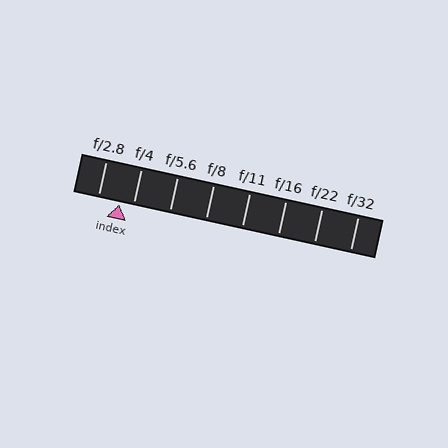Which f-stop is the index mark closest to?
The index mark is closest to f/4.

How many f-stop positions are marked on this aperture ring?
There are 8 f-stop positions marked.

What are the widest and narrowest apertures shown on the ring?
The widest aperture shown is f/2.8 and the narrowest is f/32.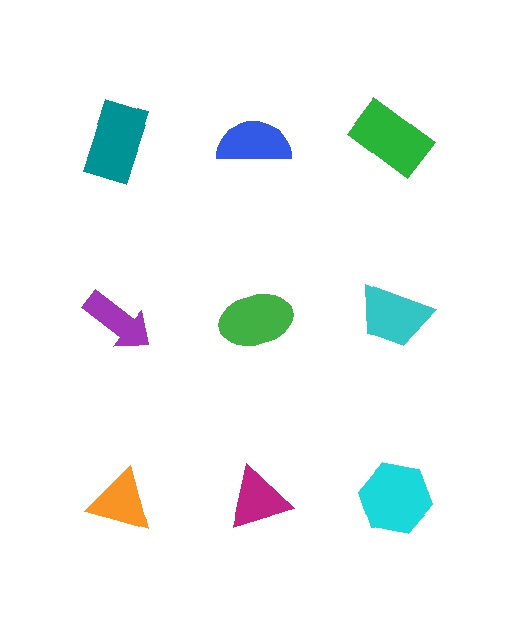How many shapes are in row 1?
3 shapes.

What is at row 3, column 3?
A cyan hexagon.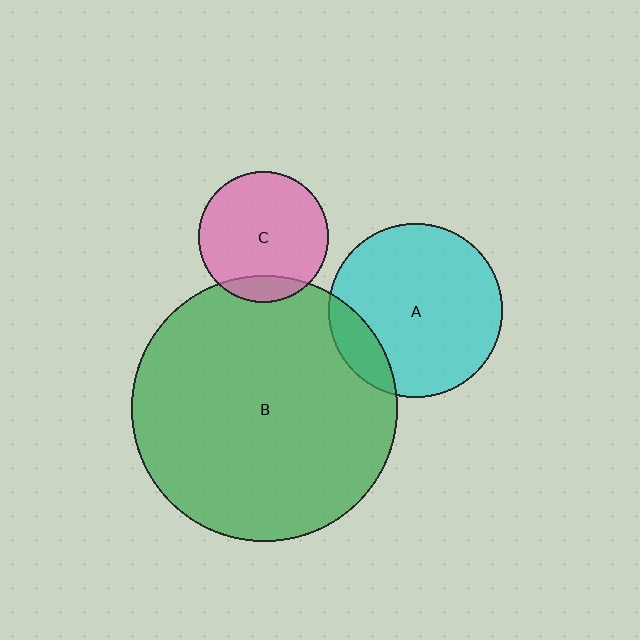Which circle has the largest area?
Circle B (green).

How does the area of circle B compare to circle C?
Approximately 4.2 times.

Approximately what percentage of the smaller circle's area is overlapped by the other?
Approximately 15%.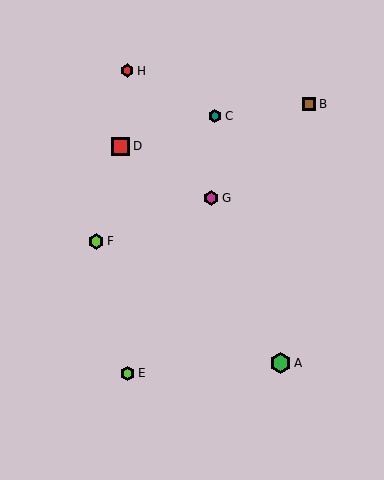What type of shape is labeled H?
Shape H is a red hexagon.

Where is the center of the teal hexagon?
The center of the teal hexagon is at (215, 116).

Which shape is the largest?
The green hexagon (labeled A) is the largest.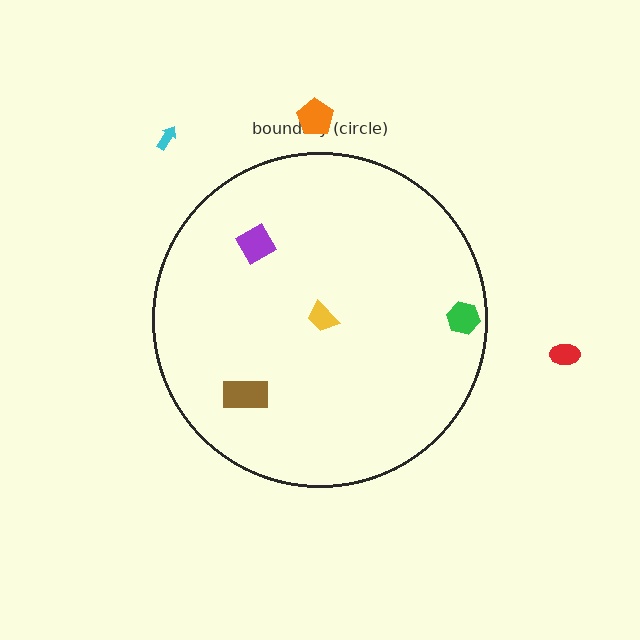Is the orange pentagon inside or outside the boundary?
Outside.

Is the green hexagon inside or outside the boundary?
Inside.